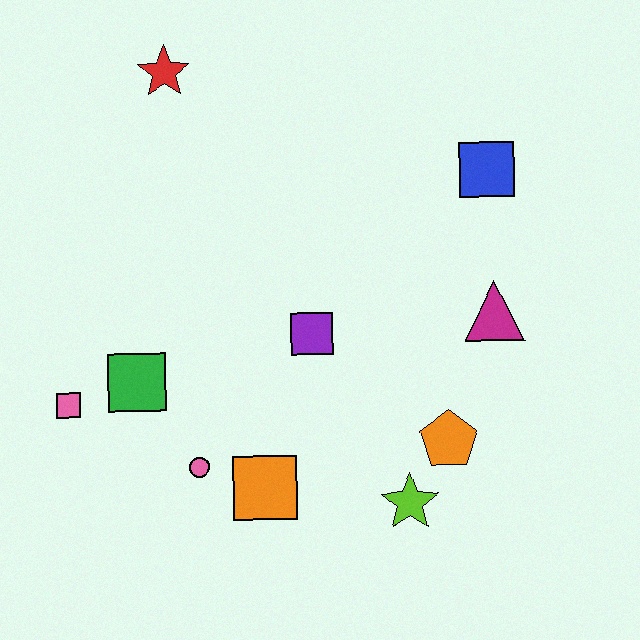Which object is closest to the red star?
The purple square is closest to the red star.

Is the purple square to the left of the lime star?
Yes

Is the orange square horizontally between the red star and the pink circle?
No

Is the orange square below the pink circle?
Yes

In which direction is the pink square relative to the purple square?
The pink square is to the left of the purple square.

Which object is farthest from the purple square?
The red star is farthest from the purple square.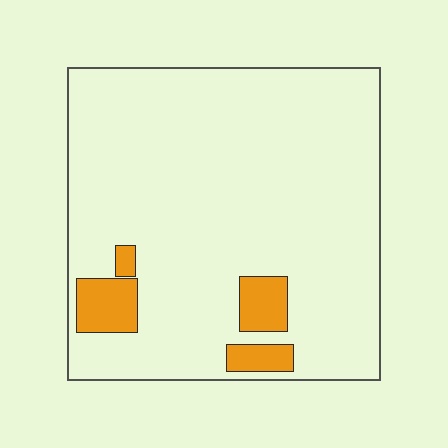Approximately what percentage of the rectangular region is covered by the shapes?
Approximately 10%.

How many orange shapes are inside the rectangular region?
4.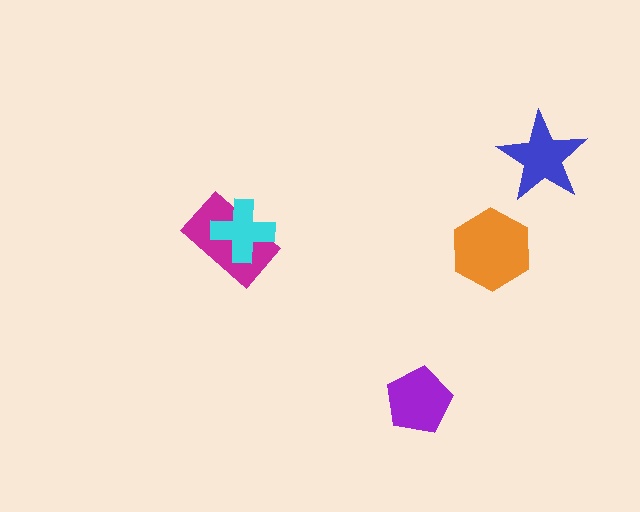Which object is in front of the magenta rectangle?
The cyan cross is in front of the magenta rectangle.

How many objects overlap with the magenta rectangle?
1 object overlaps with the magenta rectangle.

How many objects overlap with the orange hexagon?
0 objects overlap with the orange hexagon.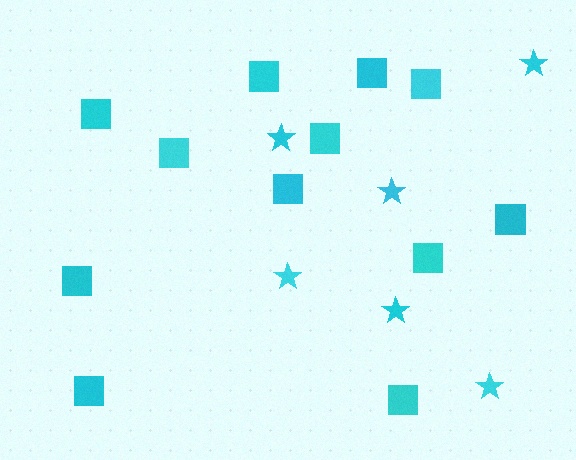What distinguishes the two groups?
There are 2 groups: one group of squares (12) and one group of stars (6).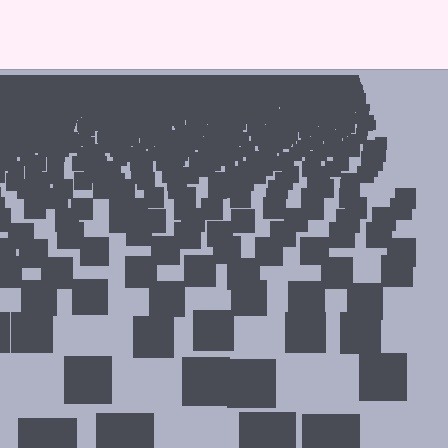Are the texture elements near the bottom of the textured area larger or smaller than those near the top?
Larger. Near the bottom, elements are closer to the viewer and appear at a bigger on-screen size.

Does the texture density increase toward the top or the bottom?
Density increases toward the top.